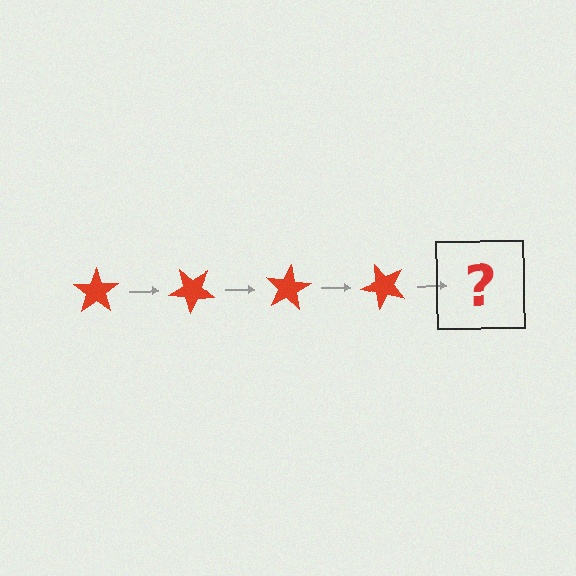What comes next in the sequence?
The next element should be a red star rotated 160 degrees.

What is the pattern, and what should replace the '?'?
The pattern is that the star rotates 40 degrees each step. The '?' should be a red star rotated 160 degrees.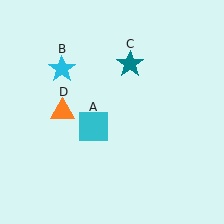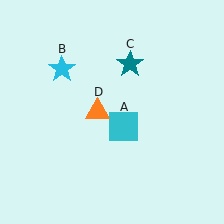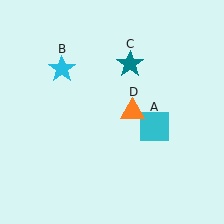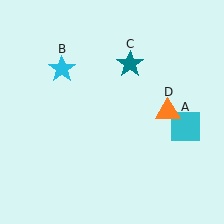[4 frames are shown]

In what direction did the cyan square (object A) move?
The cyan square (object A) moved right.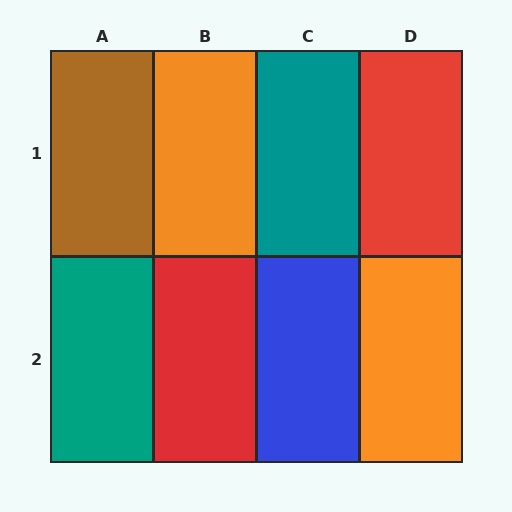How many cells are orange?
2 cells are orange.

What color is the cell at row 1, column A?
Brown.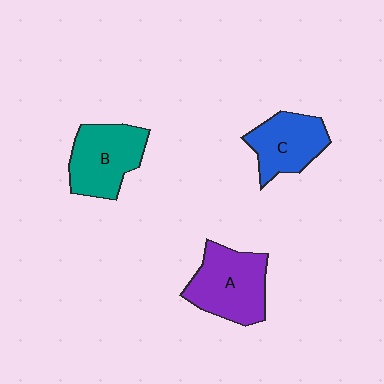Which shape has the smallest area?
Shape C (blue).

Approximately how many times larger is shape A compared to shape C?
Approximately 1.3 times.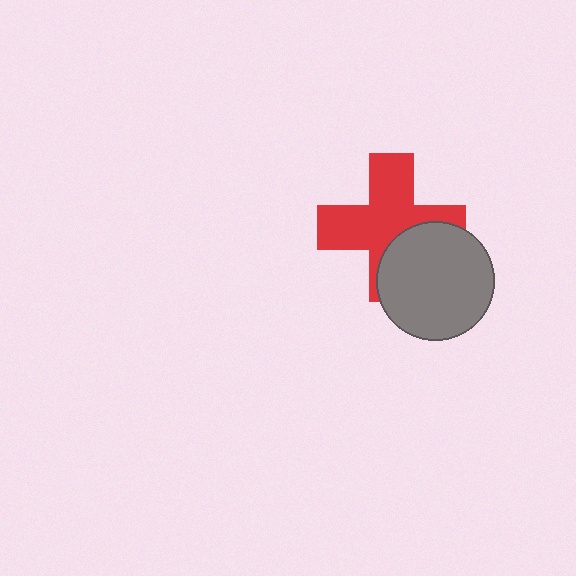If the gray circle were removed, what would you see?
You would see the complete red cross.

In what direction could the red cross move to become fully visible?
The red cross could move toward the upper-left. That would shift it out from behind the gray circle entirely.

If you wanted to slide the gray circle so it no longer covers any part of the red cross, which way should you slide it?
Slide it toward the lower-right — that is the most direct way to separate the two shapes.